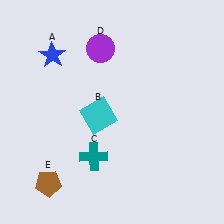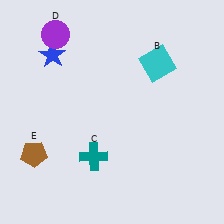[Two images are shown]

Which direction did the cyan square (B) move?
The cyan square (B) moved right.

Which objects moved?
The objects that moved are: the cyan square (B), the purple circle (D), the brown pentagon (E).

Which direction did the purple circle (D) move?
The purple circle (D) moved left.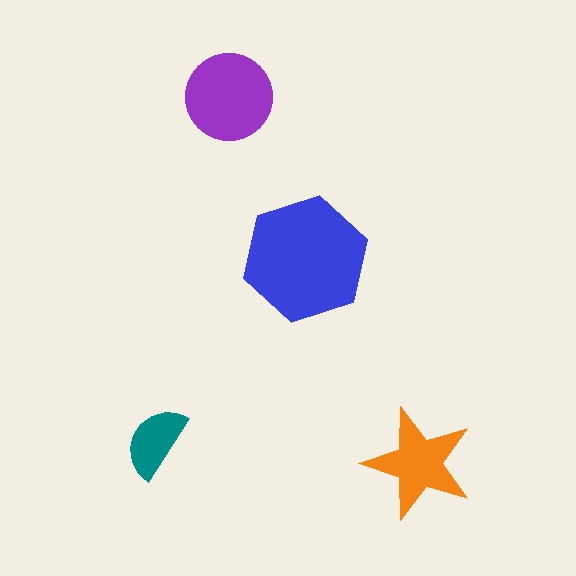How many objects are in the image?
There are 4 objects in the image.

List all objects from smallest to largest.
The teal semicircle, the orange star, the purple circle, the blue hexagon.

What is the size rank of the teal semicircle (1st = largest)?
4th.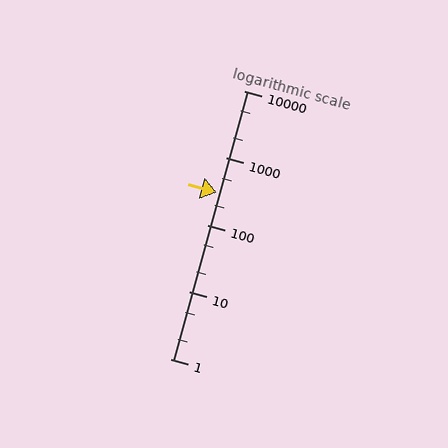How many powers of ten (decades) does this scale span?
The scale spans 4 decades, from 1 to 10000.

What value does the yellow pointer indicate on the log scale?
The pointer indicates approximately 300.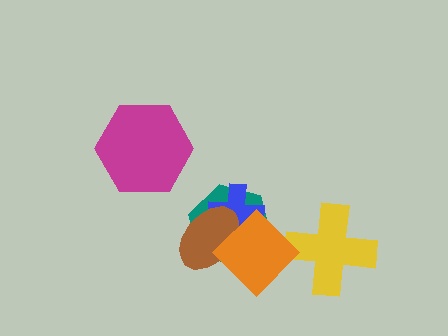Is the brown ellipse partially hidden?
Yes, it is partially covered by another shape.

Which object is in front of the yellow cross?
The orange diamond is in front of the yellow cross.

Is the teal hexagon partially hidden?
Yes, it is partially covered by another shape.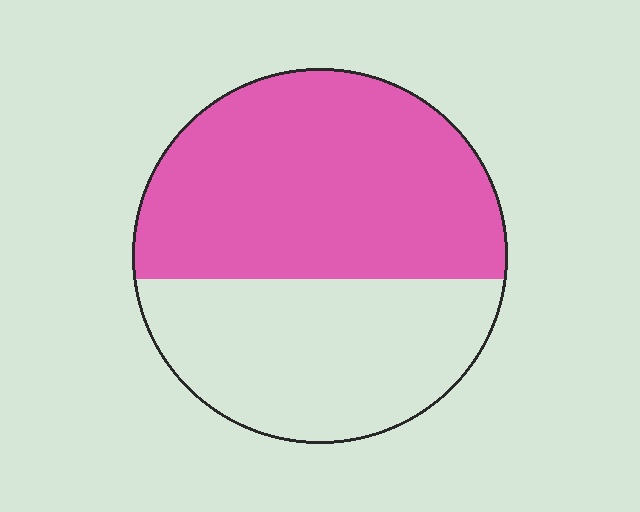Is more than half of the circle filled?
Yes.